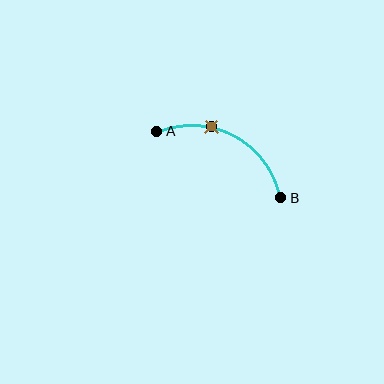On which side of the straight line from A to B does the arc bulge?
The arc bulges above the straight line connecting A and B.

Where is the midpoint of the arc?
The arc midpoint is the point on the curve farthest from the straight line joining A and B. It sits above that line.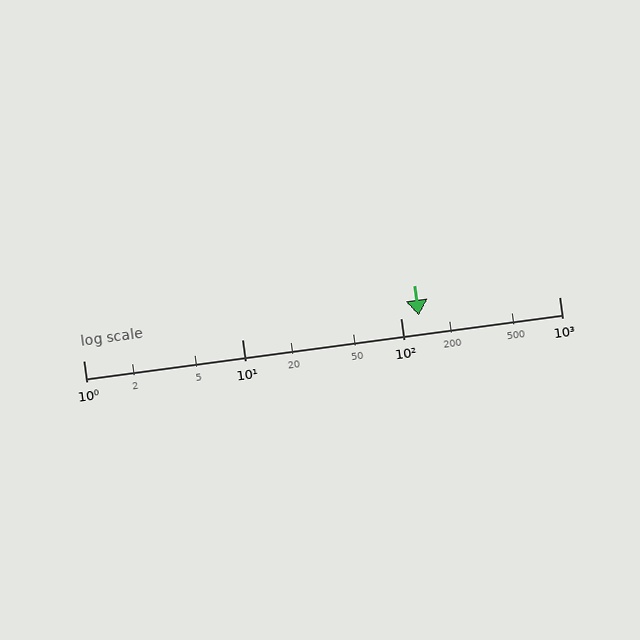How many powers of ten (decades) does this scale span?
The scale spans 3 decades, from 1 to 1000.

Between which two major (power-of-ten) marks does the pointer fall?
The pointer is between 100 and 1000.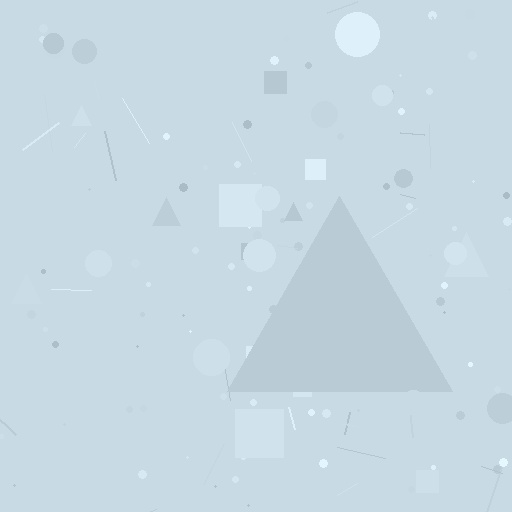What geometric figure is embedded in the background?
A triangle is embedded in the background.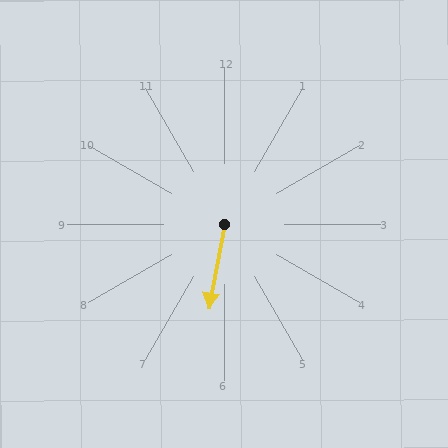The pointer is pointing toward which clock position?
Roughly 6 o'clock.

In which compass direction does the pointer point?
South.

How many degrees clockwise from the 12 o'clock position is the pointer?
Approximately 190 degrees.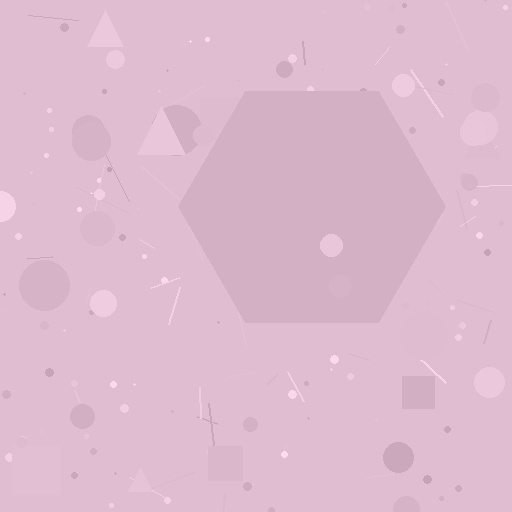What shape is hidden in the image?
A hexagon is hidden in the image.